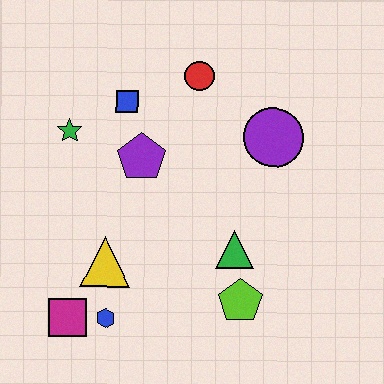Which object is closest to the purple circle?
The red circle is closest to the purple circle.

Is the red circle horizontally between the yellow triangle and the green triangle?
Yes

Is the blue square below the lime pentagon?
No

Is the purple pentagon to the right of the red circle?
No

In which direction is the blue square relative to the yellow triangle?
The blue square is above the yellow triangle.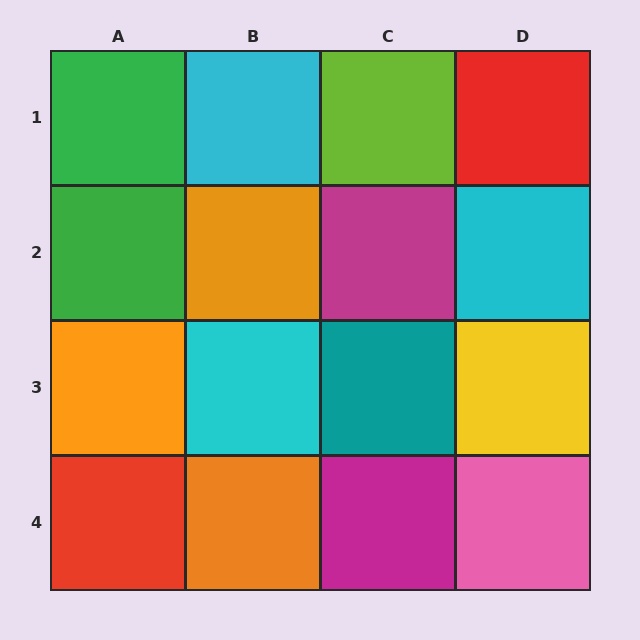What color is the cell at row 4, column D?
Pink.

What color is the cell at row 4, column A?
Red.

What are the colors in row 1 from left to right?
Green, cyan, lime, red.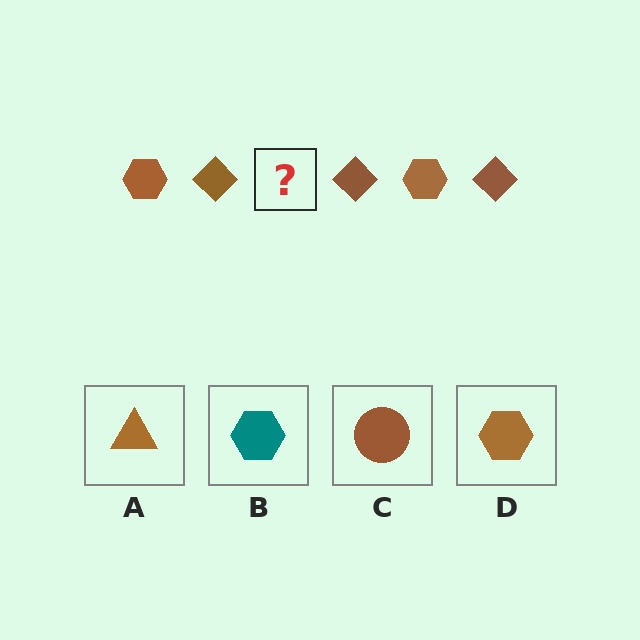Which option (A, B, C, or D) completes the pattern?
D.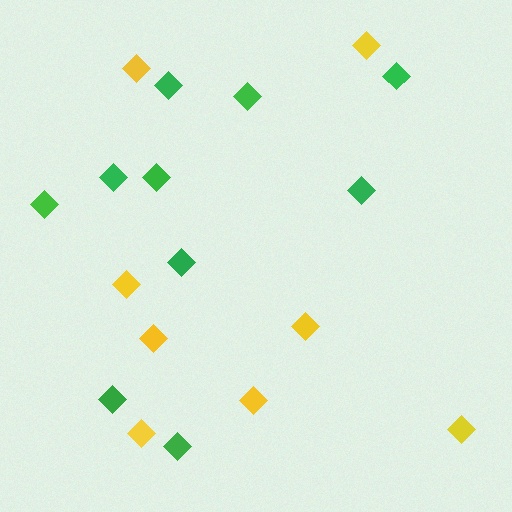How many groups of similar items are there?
There are 2 groups: one group of yellow diamonds (8) and one group of green diamonds (10).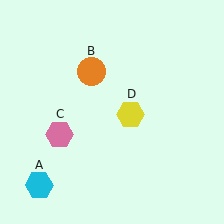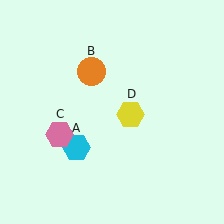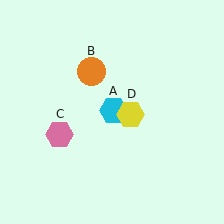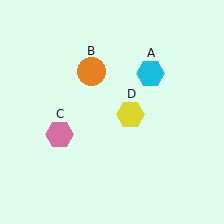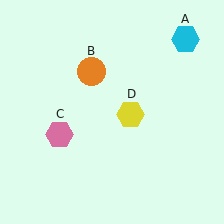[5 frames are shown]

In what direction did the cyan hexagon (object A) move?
The cyan hexagon (object A) moved up and to the right.